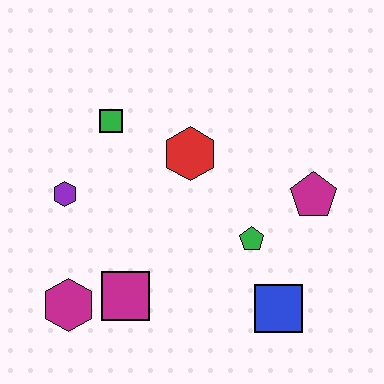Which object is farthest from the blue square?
The green square is farthest from the blue square.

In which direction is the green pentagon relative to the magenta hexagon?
The green pentagon is to the right of the magenta hexagon.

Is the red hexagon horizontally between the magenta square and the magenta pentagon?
Yes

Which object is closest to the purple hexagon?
The green square is closest to the purple hexagon.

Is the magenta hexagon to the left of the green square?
Yes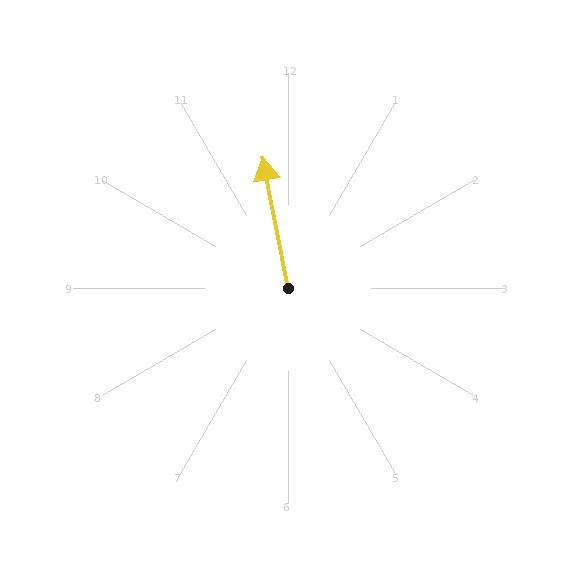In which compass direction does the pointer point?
North.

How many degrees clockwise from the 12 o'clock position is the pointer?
Approximately 349 degrees.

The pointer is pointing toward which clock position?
Roughly 12 o'clock.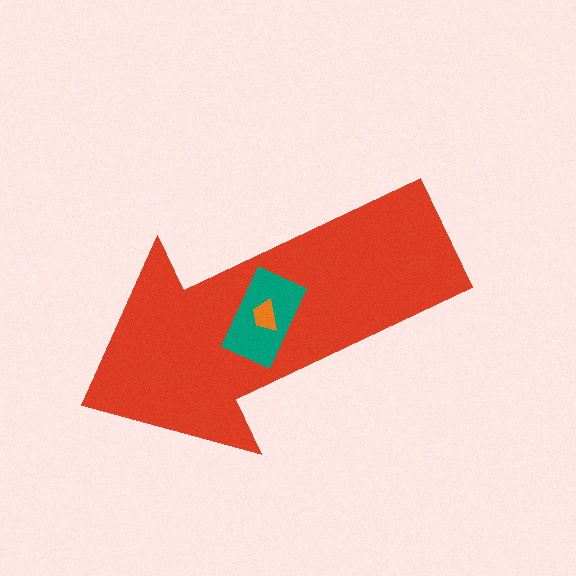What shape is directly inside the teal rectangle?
The orange trapezoid.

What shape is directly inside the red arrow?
The teal rectangle.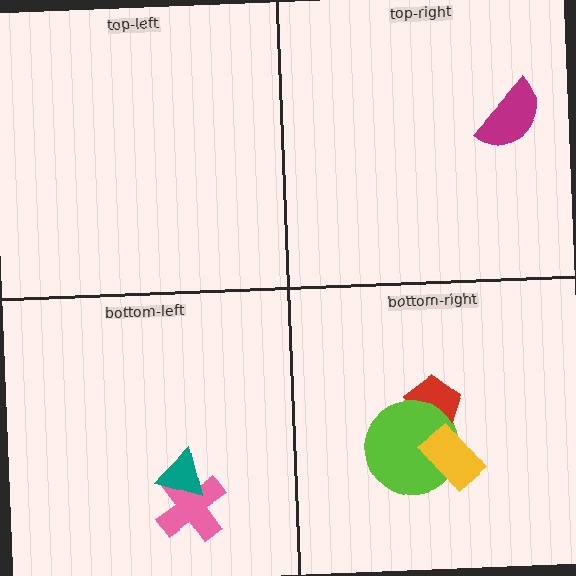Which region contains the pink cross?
The bottom-left region.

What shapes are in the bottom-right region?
The red pentagon, the lime circle, the yellow rectangle.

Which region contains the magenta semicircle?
The top-right region.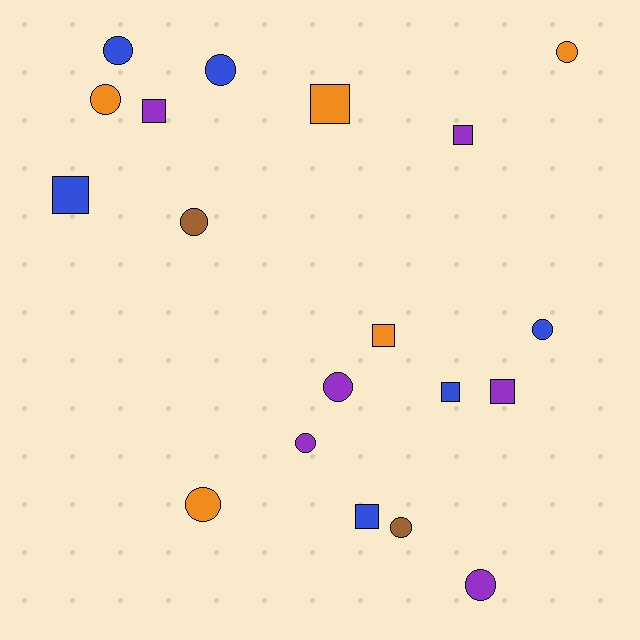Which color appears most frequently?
Blue, with 6 objects.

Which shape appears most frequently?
Circle, with 11 objects.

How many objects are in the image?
There are 19 objects.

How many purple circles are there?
There are 3 purple circles.